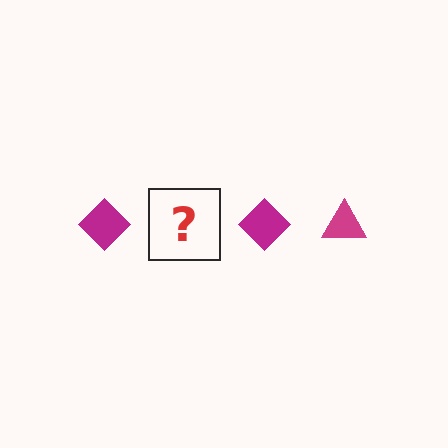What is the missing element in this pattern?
The missing element is a magenta triangle.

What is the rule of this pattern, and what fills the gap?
The rule is that the pattern cycles through diamond, triangle shapes in magenta. The gap should be filled with a magenta triangle.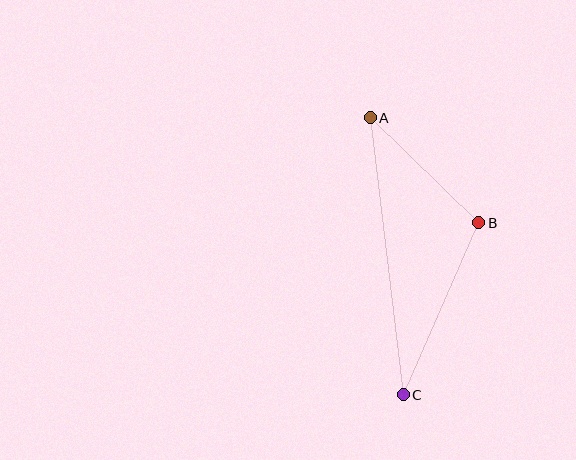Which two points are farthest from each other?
Points A and C are farthest from each other.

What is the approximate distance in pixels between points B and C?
The distance between B and C is approximately 188 pixels.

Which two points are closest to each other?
Points A and B are closest to each other.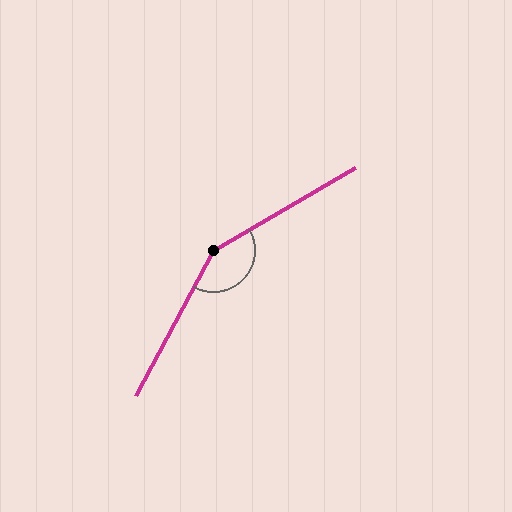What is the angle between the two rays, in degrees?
Approximately 148 degrees.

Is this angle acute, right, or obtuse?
It is obtuse.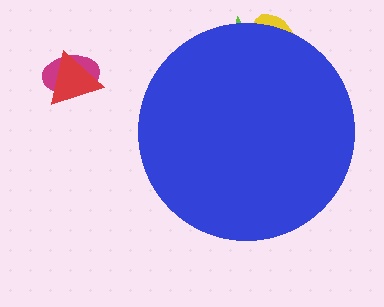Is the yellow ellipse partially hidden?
Yes, the yellow ellipse is partially hidden behind the blue circle.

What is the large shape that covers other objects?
A blue circle.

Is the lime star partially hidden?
Yes, the lime star is partially hidden behind the blue circle.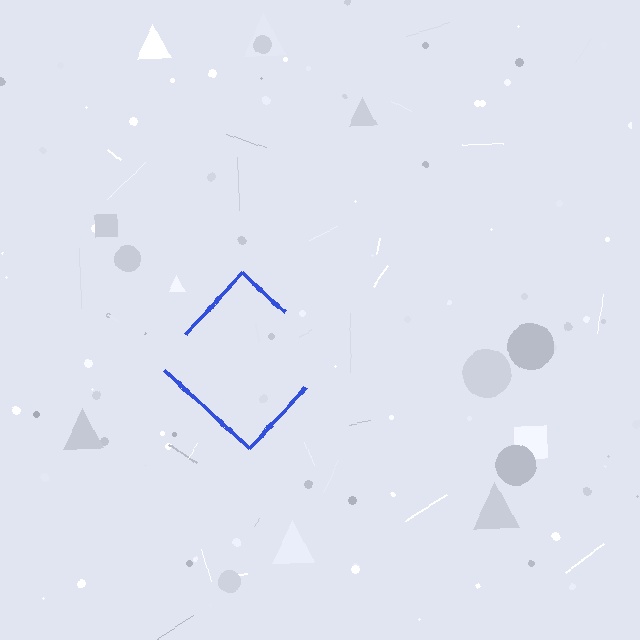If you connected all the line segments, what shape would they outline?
They would outline a diamond.